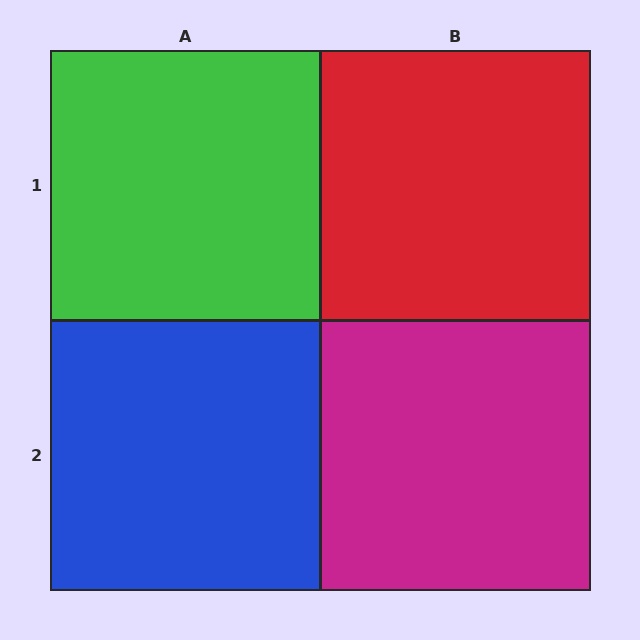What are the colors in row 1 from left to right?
Green, red.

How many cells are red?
1 cell is red.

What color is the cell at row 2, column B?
Magenta.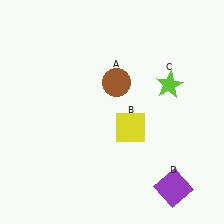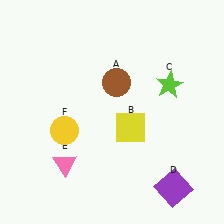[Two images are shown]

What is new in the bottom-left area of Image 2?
A pink triangle (E) was added in the bottom-left area of Image 2.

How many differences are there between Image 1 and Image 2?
There are 2 differences between the two images.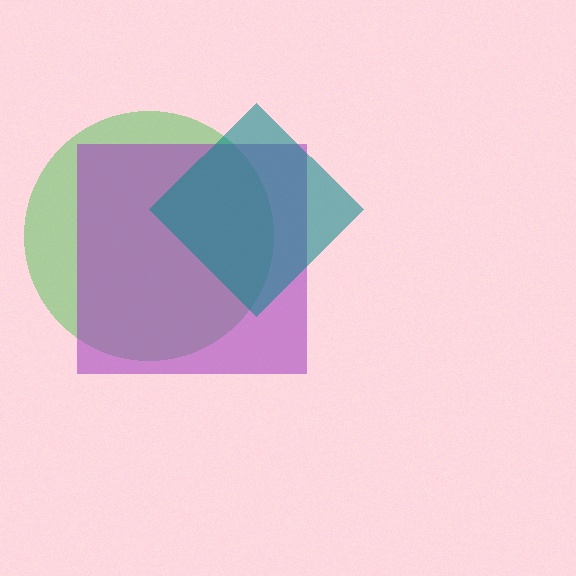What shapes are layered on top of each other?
The layered shapes are: a green circle, a purple square, a teal diamond.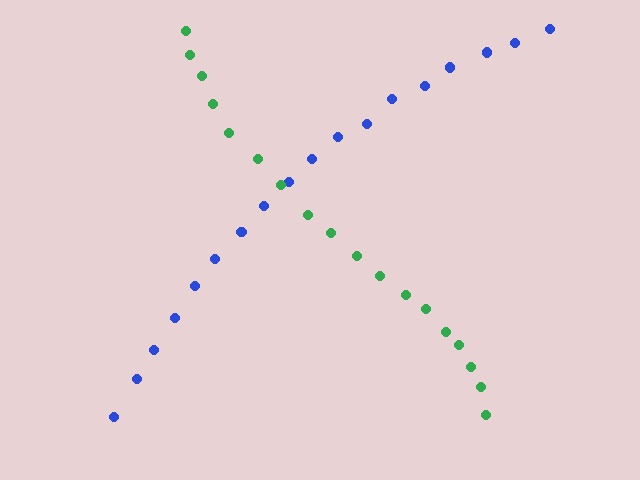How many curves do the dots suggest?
There are 2 distinct paths.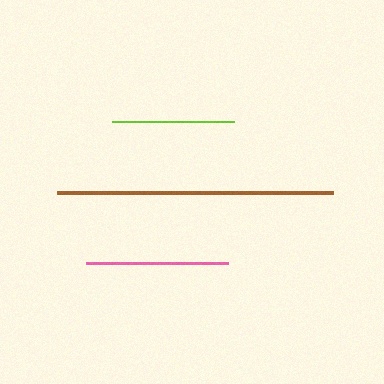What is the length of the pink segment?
The pink segment is approximately 142 pixels long.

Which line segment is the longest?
The brown line is the longest at approximately 276 pixels.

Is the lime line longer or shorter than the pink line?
The pink line is longer than the lime line.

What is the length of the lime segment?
The lime segment is approximately 122 pixels long.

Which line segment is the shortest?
The lime line is the shortest at approximately 122 pixels.